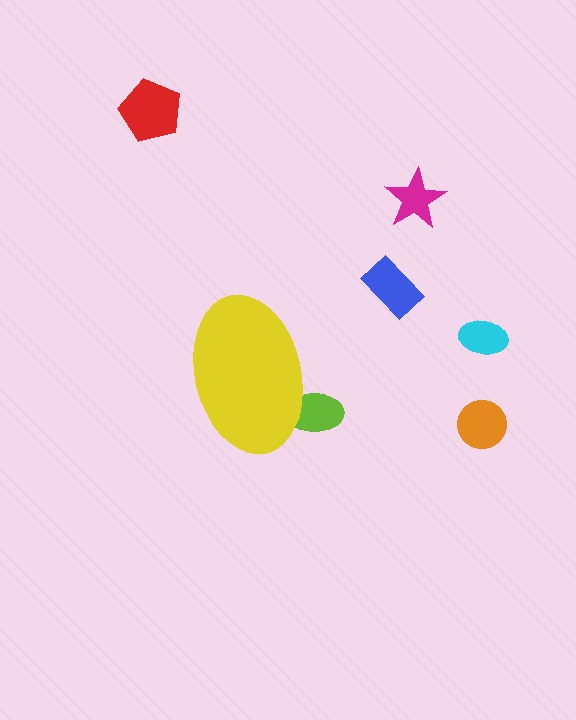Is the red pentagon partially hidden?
No, the red pentagon is fully visible.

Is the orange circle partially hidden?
No, the orange circle is fully visible.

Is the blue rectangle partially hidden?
No, the blue rectangle is fully visible.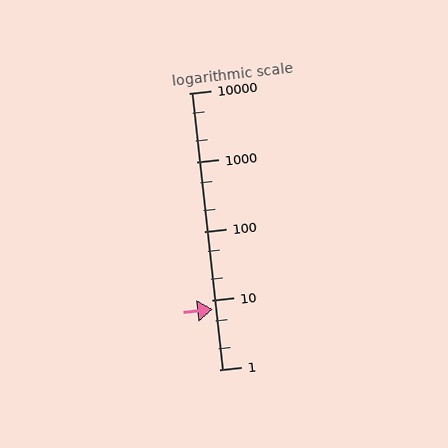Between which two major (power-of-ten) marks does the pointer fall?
The pointer is between 1 and 10.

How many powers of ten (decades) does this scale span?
The scale spans 4 decades, from 1 to 10000.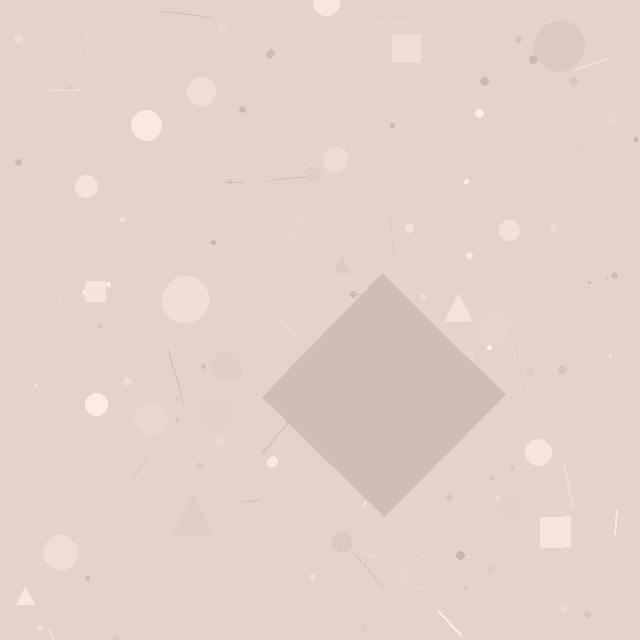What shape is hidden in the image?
A diamond is hidden in the image.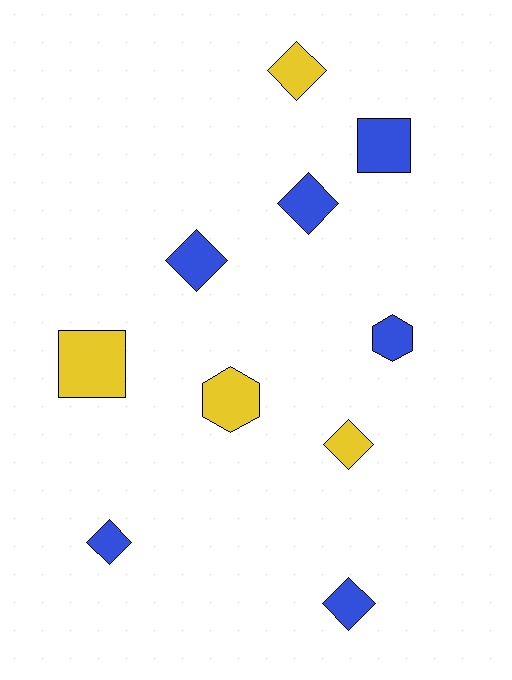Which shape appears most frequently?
Diamond, with 6 objects.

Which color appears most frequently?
Blue, with 6 objects.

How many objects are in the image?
There are 10 objects.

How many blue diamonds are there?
There are 4 blue diamonds.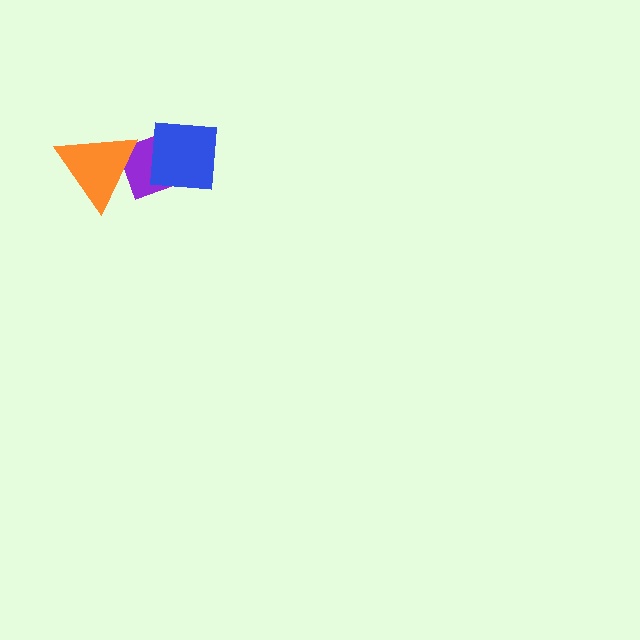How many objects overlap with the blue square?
1 object overlaps with the blue square.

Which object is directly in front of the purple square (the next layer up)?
The blue square is directly in front of the purple square.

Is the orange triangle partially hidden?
No, no other shape covers it.